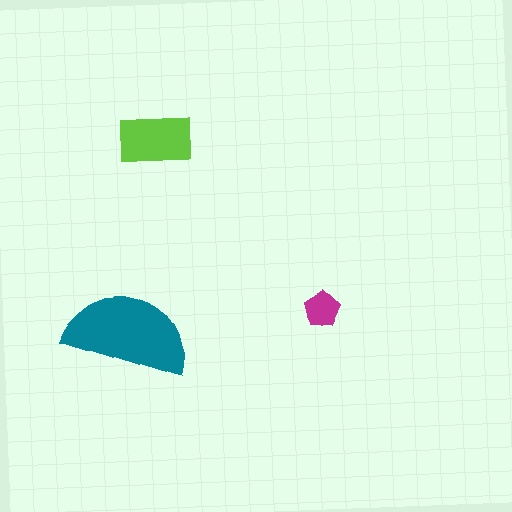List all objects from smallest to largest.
The magenta pentagon, the lime rectangle, the teal semicircle.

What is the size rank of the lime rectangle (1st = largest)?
2nd.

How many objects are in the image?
There are 3 objects in the image.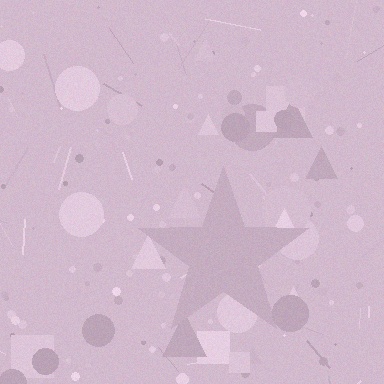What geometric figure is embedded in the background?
A star is embedded in the background.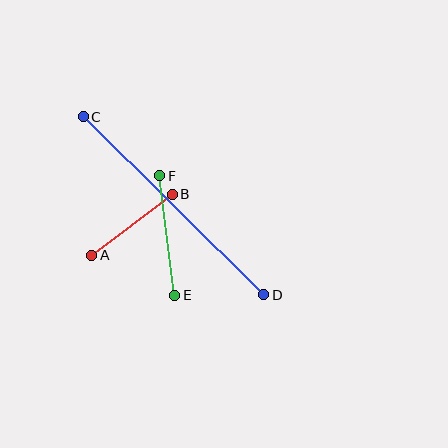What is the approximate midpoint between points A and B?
The midpoint is at approximately (132, 225) pixels.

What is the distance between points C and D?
The distance is approximately 253 pixels.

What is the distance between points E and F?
The distance is approximately 120 pixels.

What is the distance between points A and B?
The distance is approximately 101 pixels.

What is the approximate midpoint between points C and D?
The midpoint is at approximately (173, 206) pixels.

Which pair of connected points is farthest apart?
Points C and D are farthest apart.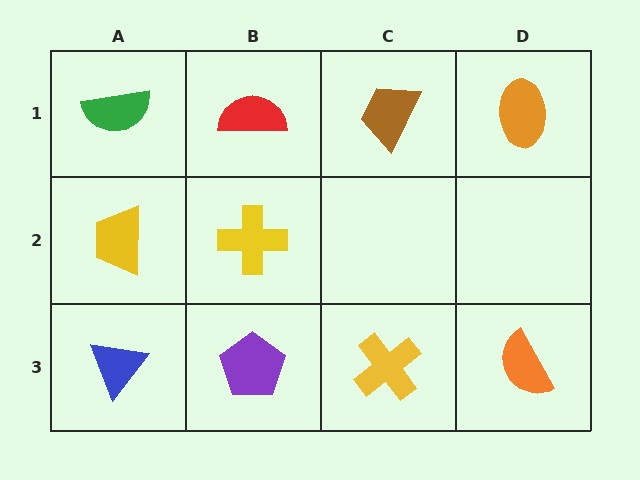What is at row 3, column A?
A blue triangle.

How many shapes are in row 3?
4 shapes.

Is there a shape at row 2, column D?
No, that cell is empty.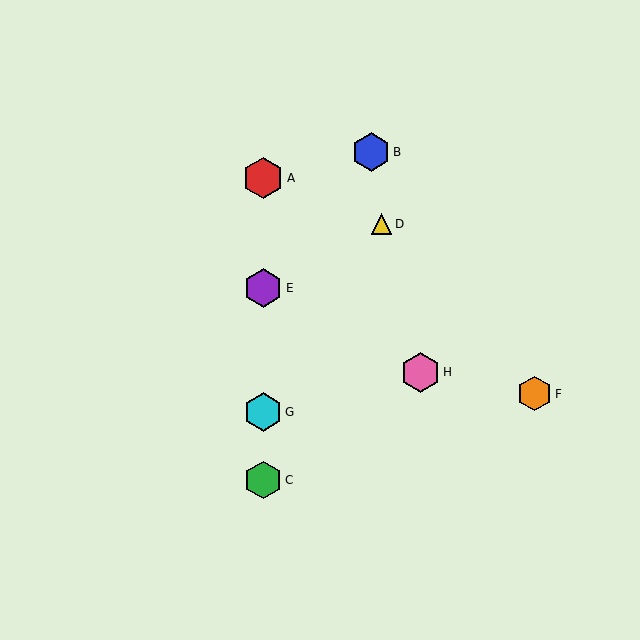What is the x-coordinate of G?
Object G is at x≈263.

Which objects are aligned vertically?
Objects A, C, E, G are aligned vertically.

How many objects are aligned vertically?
4 objects (A, C, E, G) are aligned vertically.